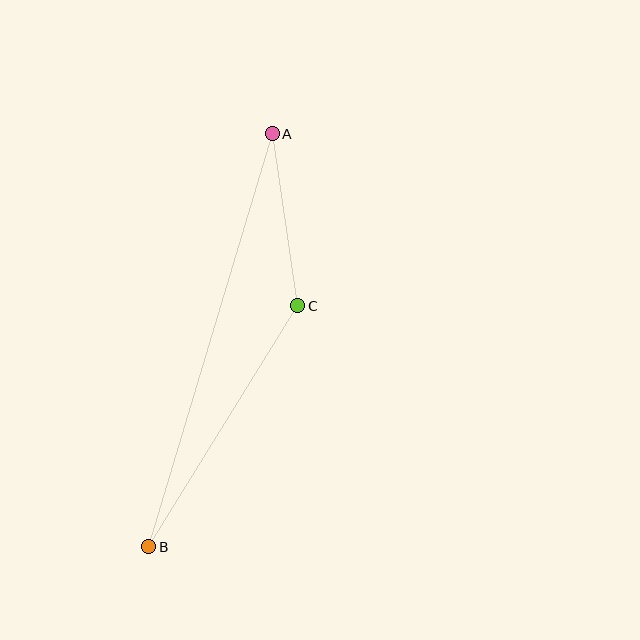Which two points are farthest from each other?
Points A and B are farthest from each other.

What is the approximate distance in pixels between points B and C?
The distance between B and C is approximately 284 pixels.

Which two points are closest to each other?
Points A and C are closest to each other.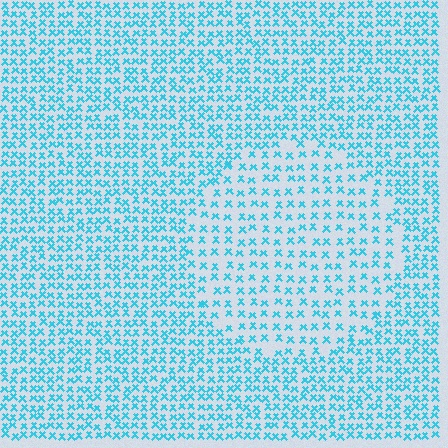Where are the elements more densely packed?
The elements are more densely packed outside the circle boundary.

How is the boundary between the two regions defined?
The boundary is defined by a change in element density (approximately 1.7x ratio). All elements are the same color, size, and shape.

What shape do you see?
I see a circle.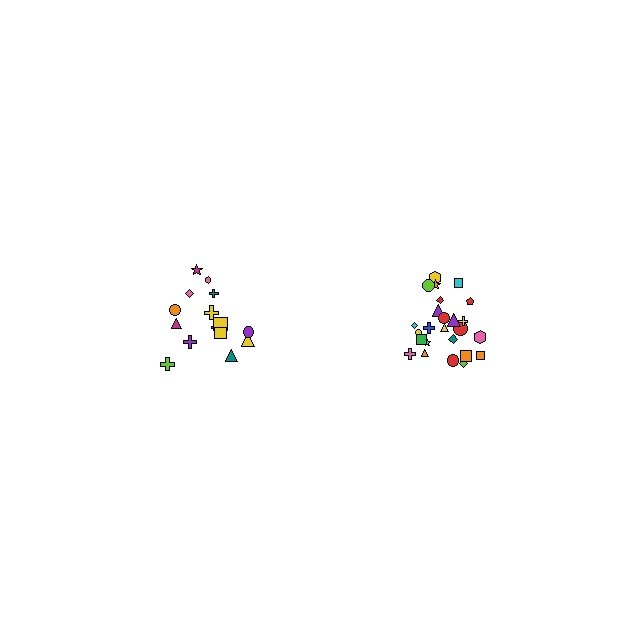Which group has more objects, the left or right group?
The right group.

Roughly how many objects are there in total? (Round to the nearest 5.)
Roughly 40 objects in total.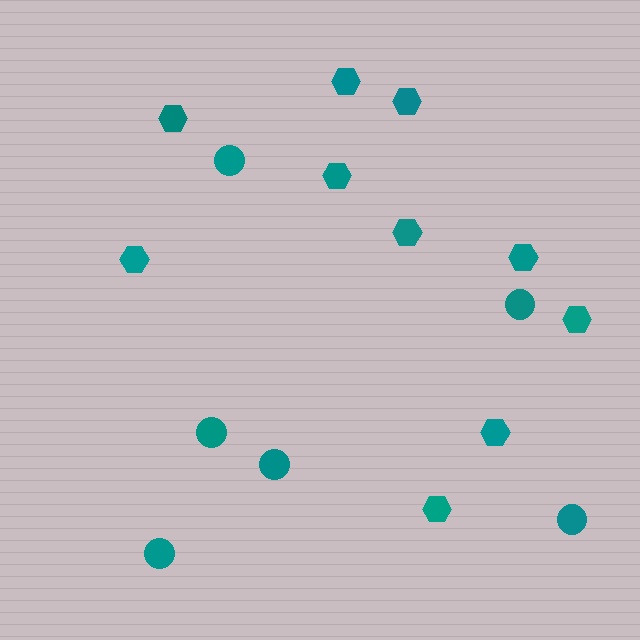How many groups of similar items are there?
There are 2 groups: one group of hexagons (10) and one group of circles (6).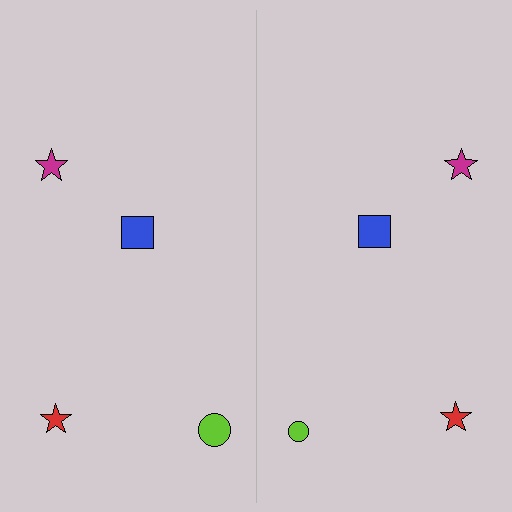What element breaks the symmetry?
The lime circle on the right side has a different size than its mirror counterpart.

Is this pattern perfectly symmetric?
No, the pattern is not perfectly symmetric. The lime circle on the right side has a different size than its mirror counterpart.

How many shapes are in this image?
There are 8 shapes in this image.